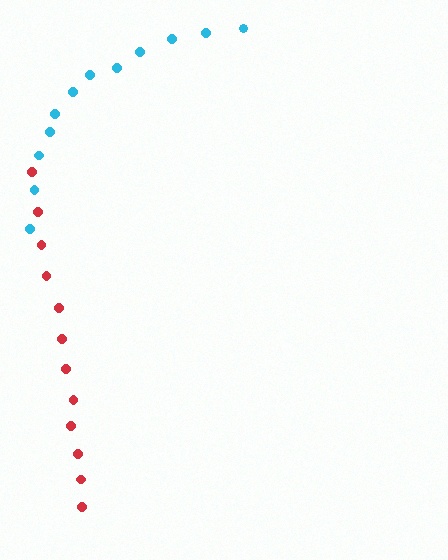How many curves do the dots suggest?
There are 2 distinct paths.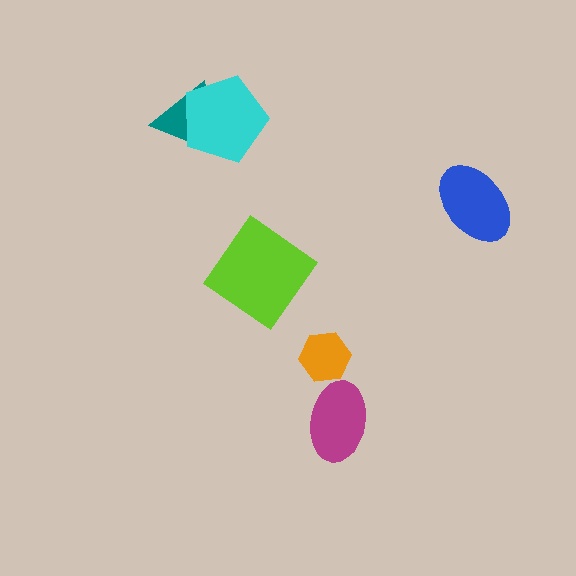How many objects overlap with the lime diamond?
0 objects overlap with the lime diamond.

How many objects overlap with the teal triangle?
1 object overlaps with the teal triangle.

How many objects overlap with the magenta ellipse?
0 objects overlap with the magenta ellipse.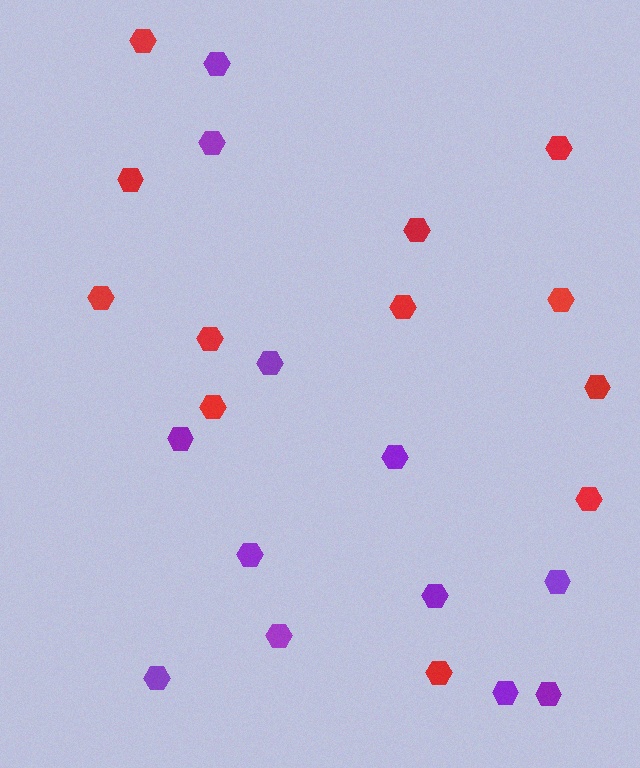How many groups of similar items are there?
There are 2 groups: one group of red hexagons (12) and one group of purple hexagons (12).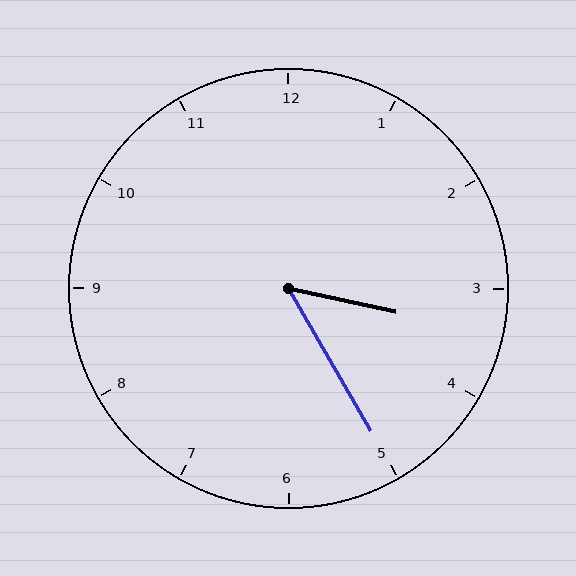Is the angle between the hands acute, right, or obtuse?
It is acute.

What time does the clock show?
3:25.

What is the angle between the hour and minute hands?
Approximately 48 degrees.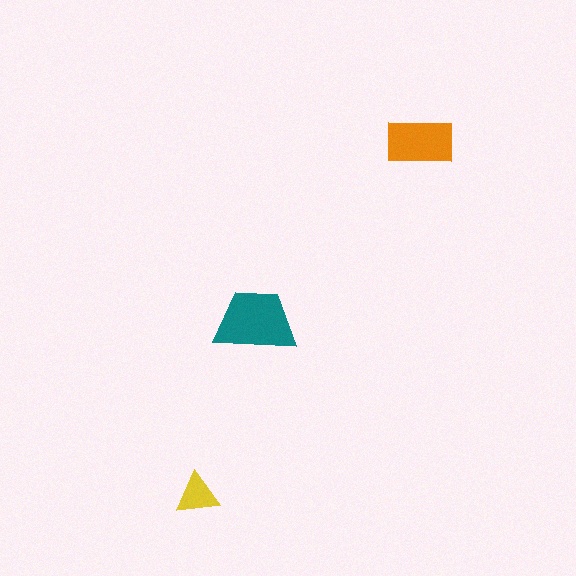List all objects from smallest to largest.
The yellow triangle, the orange rectangle, the teal trapezoid.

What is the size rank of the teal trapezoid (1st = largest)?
1st.